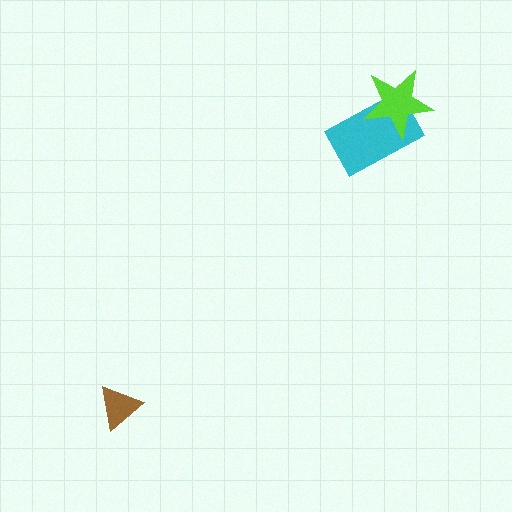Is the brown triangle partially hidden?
No, no other shape covers it.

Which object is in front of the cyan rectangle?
The lime star is in front of the cyan rectangle.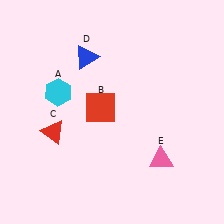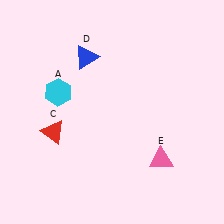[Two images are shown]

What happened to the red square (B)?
The red square (B) was removed in Image 2. It was in the top-left area of Image 1.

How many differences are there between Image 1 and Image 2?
There is 1 difference between the two images.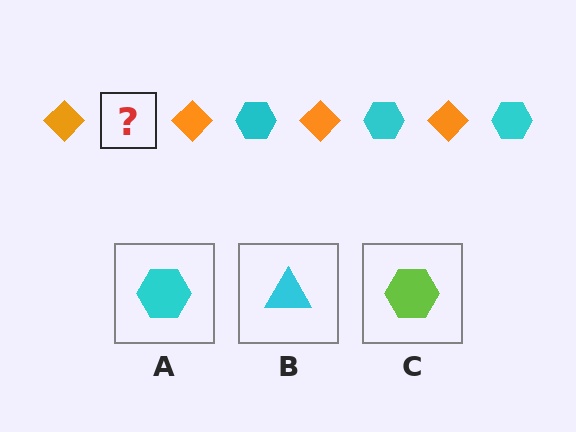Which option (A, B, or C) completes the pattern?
A.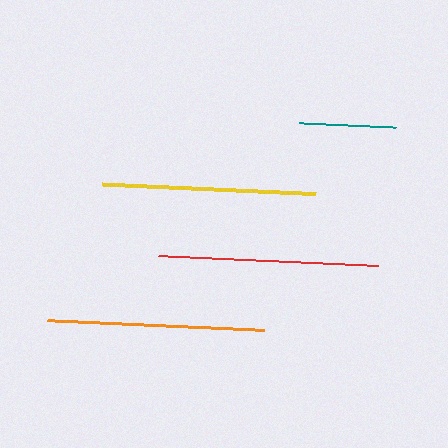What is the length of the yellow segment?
The yellow segment is approximately 214 pixels long.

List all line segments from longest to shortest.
From longest to shortest: red, orange, yellow, teal.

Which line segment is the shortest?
The teal line is the shortest at approximately 97 pixels.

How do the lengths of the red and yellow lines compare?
The red and yellow lines are approximately the same length.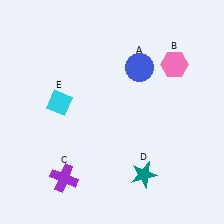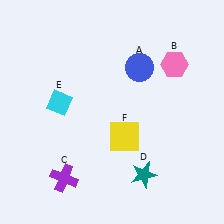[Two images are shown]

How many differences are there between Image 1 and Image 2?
There is 1 difference between the two images.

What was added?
A yellow square (F) was added in Image 2.